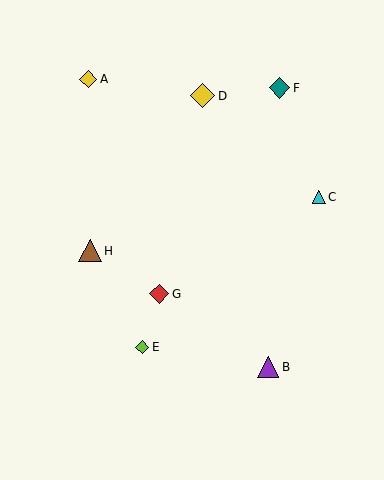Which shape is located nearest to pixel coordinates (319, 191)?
The cyan triangle (labeled C) at (319, 197) is nearest to that location.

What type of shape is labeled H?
Shape H is a brown triangle.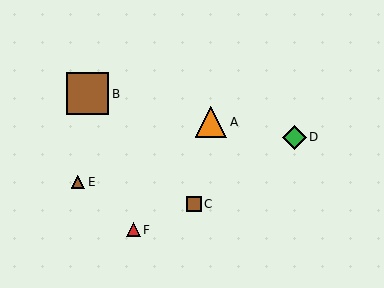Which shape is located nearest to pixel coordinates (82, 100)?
The brown square (labeled B) at (88, 94) is nearest to that location.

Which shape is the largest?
The brown square (labeled B) is the largest.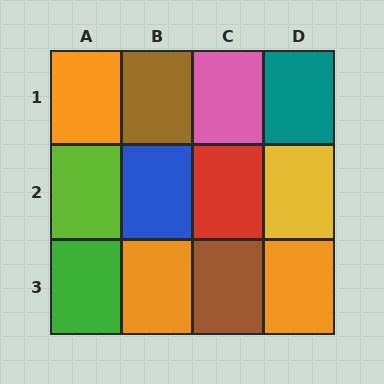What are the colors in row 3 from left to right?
Green, orange, brown, orange.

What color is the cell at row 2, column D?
Yellow.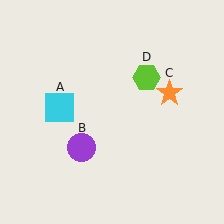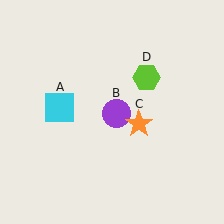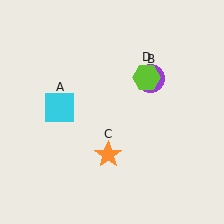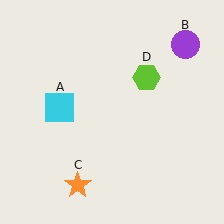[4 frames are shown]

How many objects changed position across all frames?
2 objects changed position: purple circle (object B), orange star (object C).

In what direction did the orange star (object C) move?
The orange star (object C) moved down and to the left.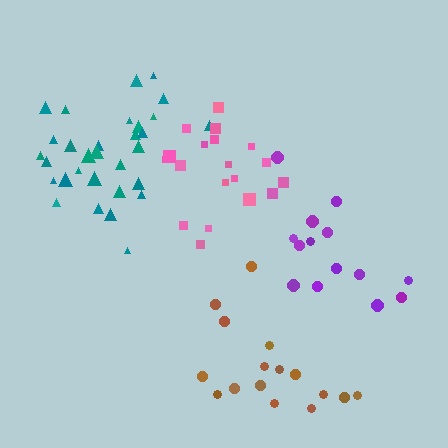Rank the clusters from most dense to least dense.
pink, teal, purple, brown.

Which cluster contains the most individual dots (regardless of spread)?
Teal (31).